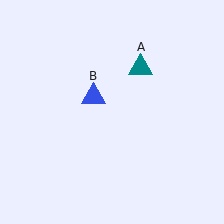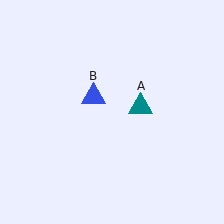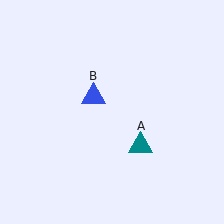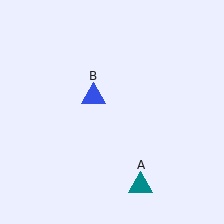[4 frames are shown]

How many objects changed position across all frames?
1 object changed position: teal triangle (object A).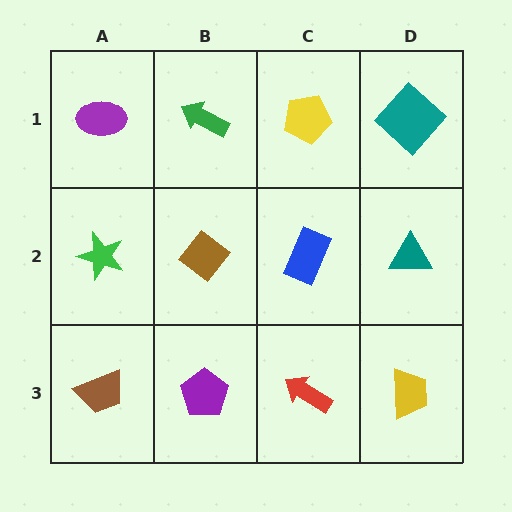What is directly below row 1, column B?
A brown diamond.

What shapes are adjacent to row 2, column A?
A purple ellipse (row 1, column A), a brown trapezoid (row 3, column A), a brown diamond (row 2, column B).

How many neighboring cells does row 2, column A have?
3.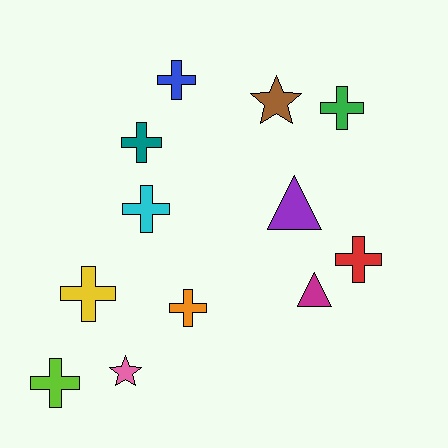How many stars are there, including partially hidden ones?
There are 2 stars.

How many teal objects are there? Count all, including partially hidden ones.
There is 1 teal object.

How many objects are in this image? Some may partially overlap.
There are 12 objects.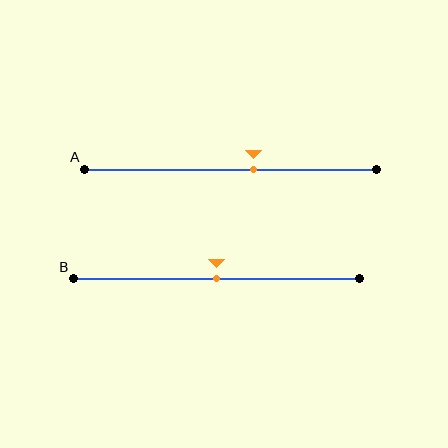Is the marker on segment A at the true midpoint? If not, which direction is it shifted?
No, the marker on segment A is shifted to the right by about 8% of the segment length.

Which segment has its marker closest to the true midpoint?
Segment B has its marker closest to the true midpoint.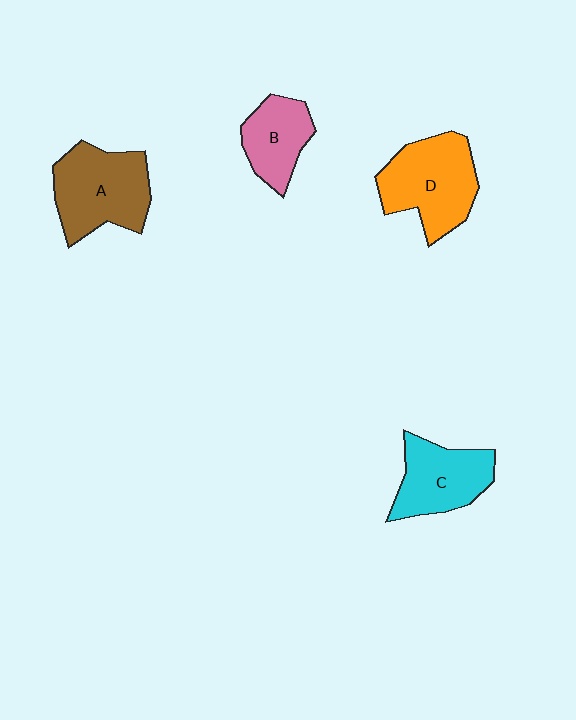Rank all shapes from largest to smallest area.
From largest to smallest: D (orange), A (brown), C (cyan), B (pink).